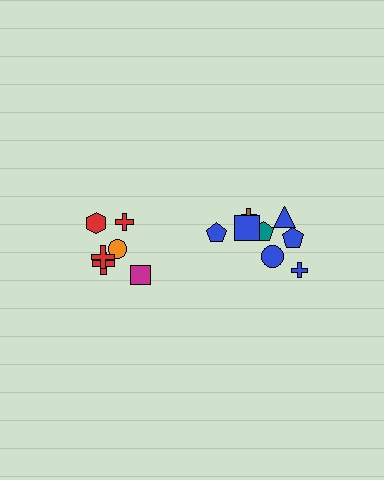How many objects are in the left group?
There are 6 objects.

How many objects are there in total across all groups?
There are 14 objects.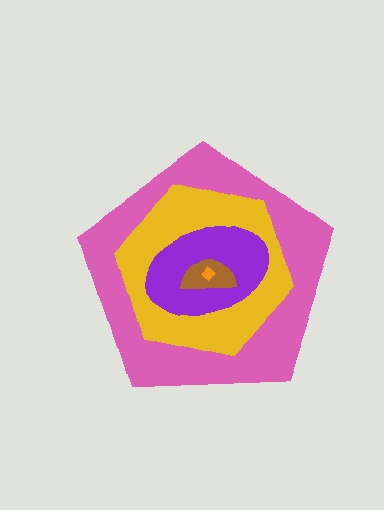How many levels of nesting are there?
5.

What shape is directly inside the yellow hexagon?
The purple ellipse.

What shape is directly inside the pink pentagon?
The yellow hexagon.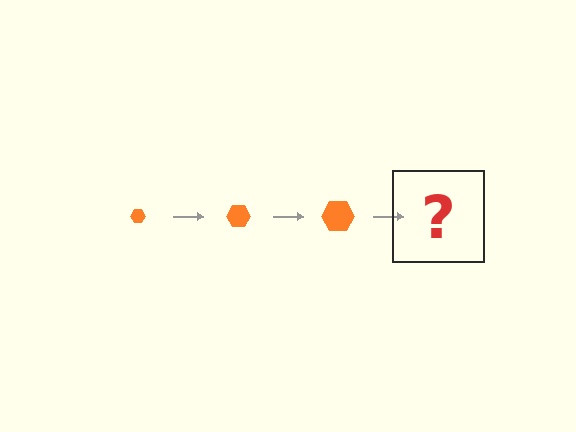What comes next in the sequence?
The next element should be an orange hexagon, larger than the previous one.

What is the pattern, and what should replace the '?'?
The pattern is that the hexagon gets progressively larger each step. The '?' should be an orange hexagon, larger than the previous one.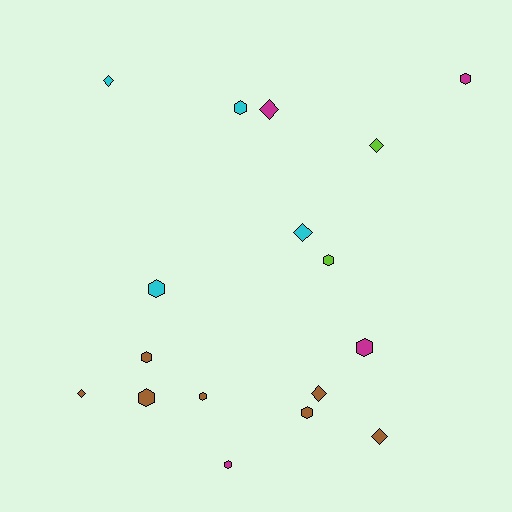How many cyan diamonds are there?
There are 2 cyan diamonds.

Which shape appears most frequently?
Hexagon, with 10 objects.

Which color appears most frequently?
Brown, with 7 objects.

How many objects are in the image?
There are 17 objects.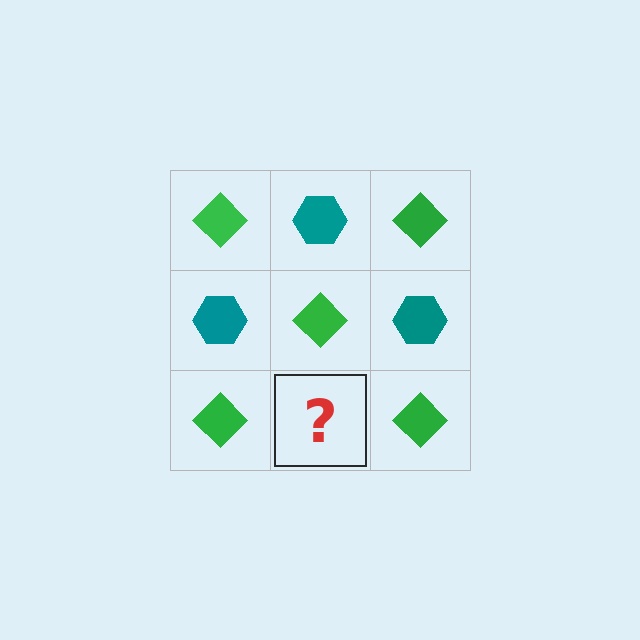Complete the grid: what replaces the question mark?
The question mark should be replaced with a teal hexagon.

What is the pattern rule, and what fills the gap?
The rule is that it alternates green diamond and teal hexagon in a checkerboard pattern. The gap should be filled with a teal hexagon.